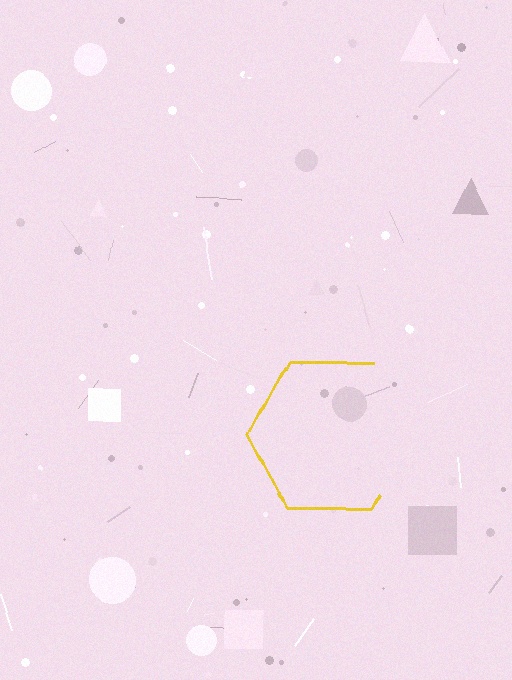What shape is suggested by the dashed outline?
The dashed outline suggests a hexagon.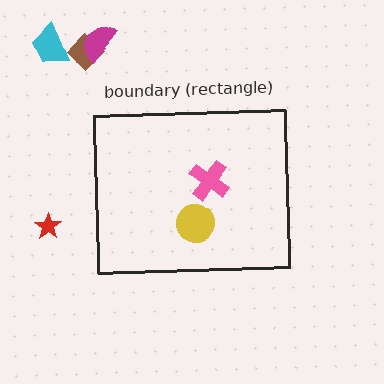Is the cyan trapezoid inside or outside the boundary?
Outside.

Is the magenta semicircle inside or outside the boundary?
Outside.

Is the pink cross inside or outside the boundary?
Inside.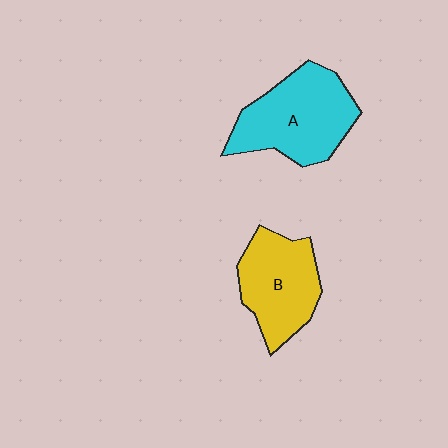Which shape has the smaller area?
Shape B (yellow).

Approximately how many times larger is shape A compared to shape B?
Approximately 1.2 times.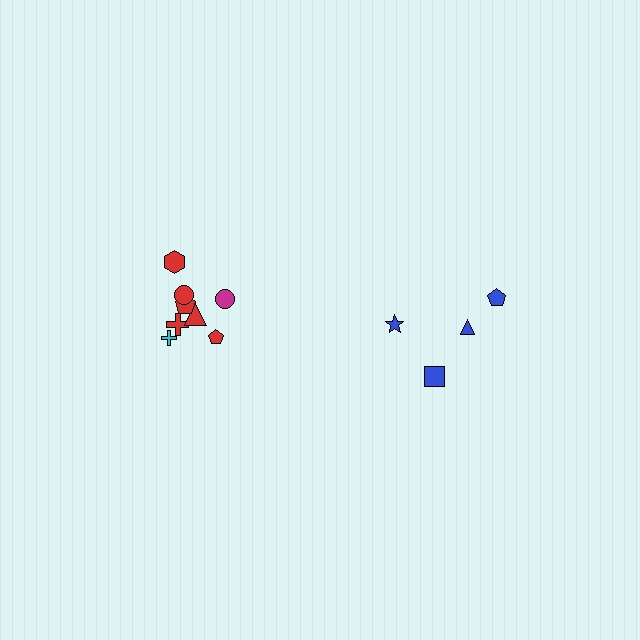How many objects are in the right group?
There are 4 objects.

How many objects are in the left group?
There are 8 objects.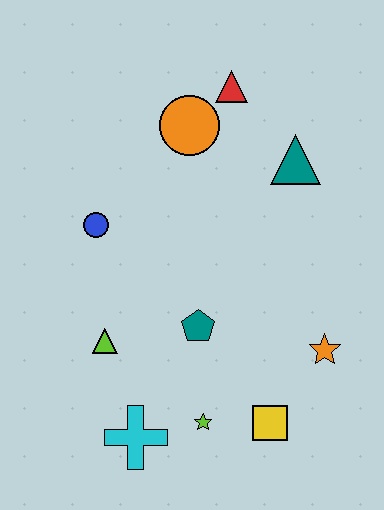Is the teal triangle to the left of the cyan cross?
No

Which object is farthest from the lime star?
The red triangle is farthest from the lime star.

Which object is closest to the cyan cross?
The lime star is closest to the cyan cross.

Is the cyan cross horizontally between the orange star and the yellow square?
No